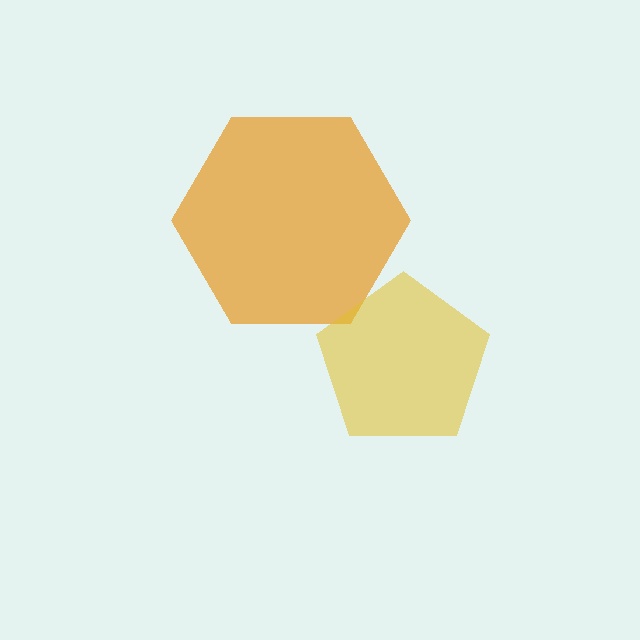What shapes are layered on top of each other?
The layered shapes are: an orange hexagon, a yellow pentagon.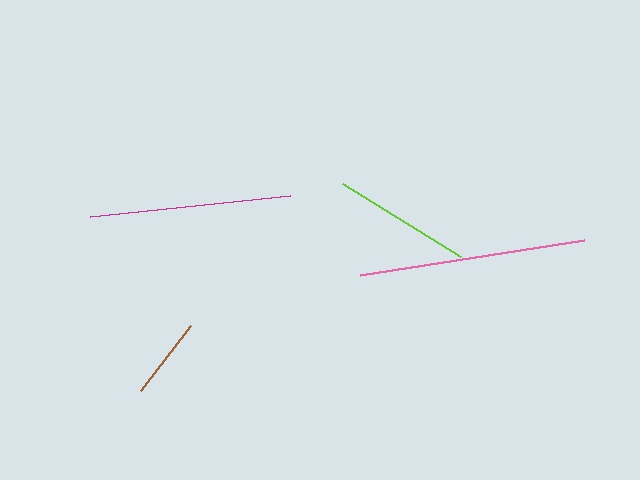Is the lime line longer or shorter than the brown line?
The lime line is longer than the brown line.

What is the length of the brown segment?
The brown segment is approximately 81 pixels long.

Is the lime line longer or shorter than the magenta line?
The magenta line is longer than the lime line.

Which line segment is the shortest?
The brown line is the shortest at approximately 81 pixels.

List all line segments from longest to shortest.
From longest to shortest: pink, magenta, lime, brown.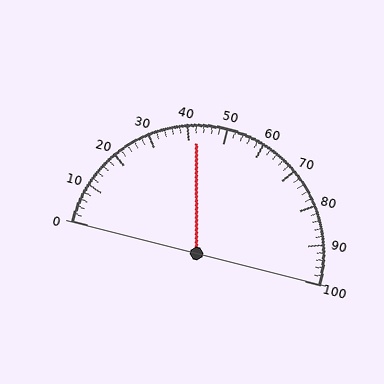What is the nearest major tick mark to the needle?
The nearest major tick mark is 40.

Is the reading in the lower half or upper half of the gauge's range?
The reading is in the lower half of the range (0 to 100).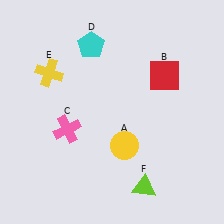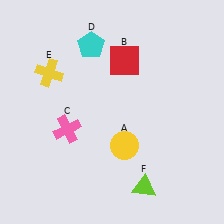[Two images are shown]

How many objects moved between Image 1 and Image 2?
1 object moved between the two images.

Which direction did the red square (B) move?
The red square (B) moved left.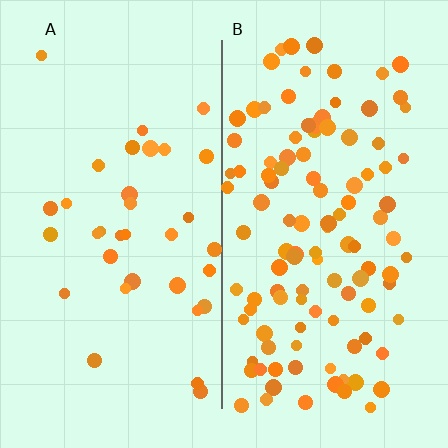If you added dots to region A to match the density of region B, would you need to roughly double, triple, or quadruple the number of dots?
Approximately triple.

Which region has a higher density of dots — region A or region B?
B (the right).